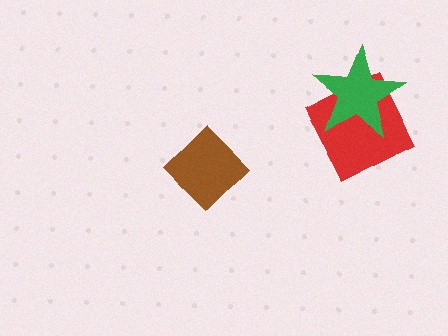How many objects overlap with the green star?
1 object overlaps with the green star.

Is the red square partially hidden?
Yes, it is partially covered by another shape.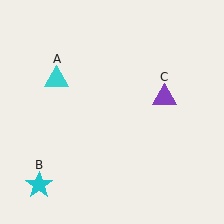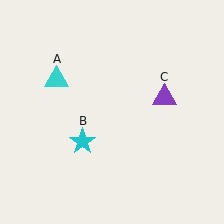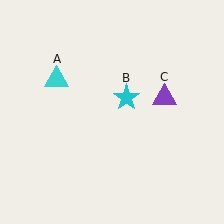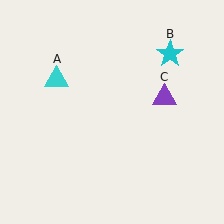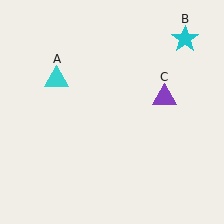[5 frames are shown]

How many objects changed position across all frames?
1 object changed position: cyan star (object B).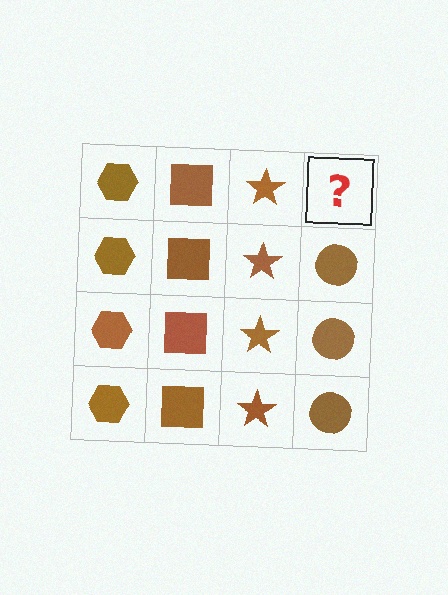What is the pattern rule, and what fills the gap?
The rule is that each column has a consistent shape. The gap should be filled with a brown circle.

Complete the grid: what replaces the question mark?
The question mark should be replaced with a brown circle.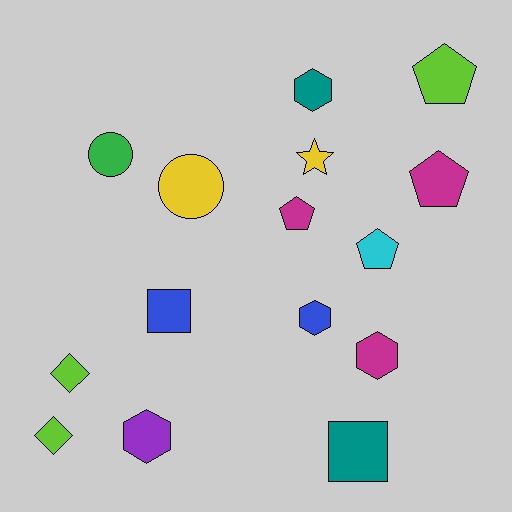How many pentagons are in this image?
There are 4 pentagons.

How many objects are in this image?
There are 15 objects.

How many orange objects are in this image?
There are no orange objects.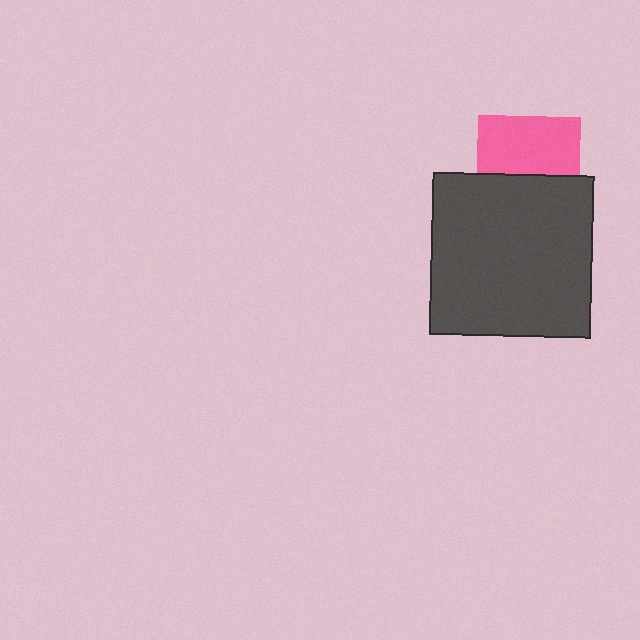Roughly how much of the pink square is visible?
About half of it is visible (roughly 57%).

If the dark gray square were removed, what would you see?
You would see the complete pink square.